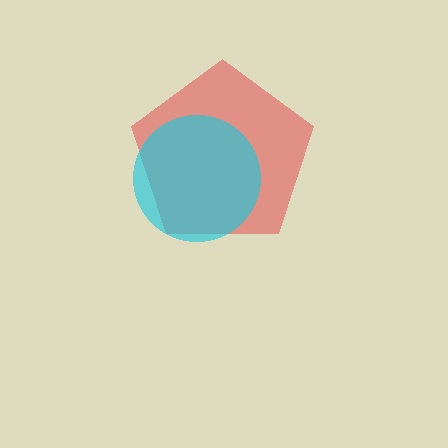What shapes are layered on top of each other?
The layered shapes are: a red pentagon, a cyan circle.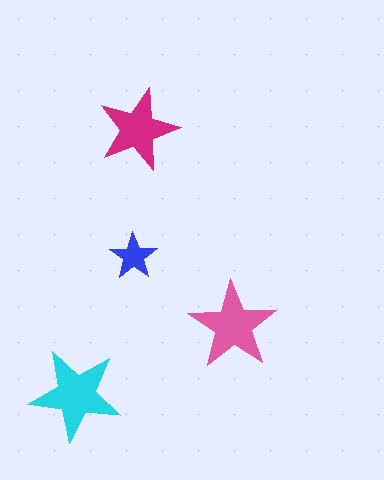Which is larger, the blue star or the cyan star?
The cyan one.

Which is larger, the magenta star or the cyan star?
The cyan one.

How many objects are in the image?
There are 4 objects in the image.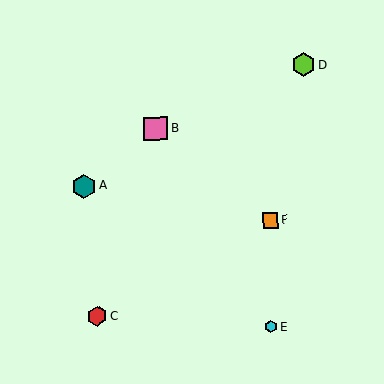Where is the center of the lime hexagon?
The center of the lime hexagon is at (304, 65).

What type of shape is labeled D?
Shape D is a lime hexagon.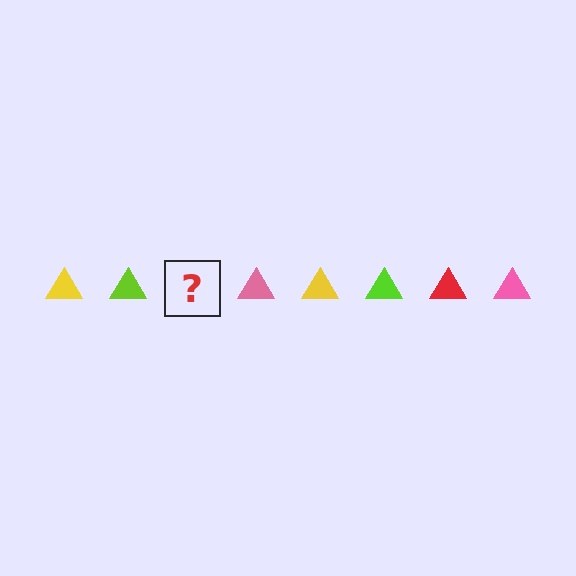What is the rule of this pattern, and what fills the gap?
The rule is that the pattern cycles through yellow, lime, red, pink triangles. The gap should be filled with a red triangle.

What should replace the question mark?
The question mark should be replaced with a red triangle.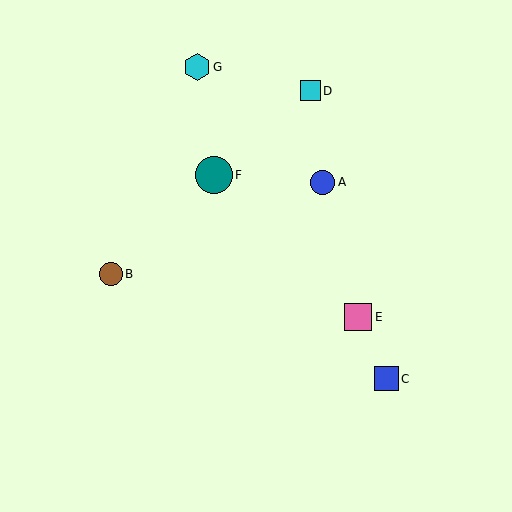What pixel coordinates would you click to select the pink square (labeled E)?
Click at (358, 317) to select the pink square E.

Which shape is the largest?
The teal circle (labeled F) is the largest.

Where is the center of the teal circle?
The center of the teal circle is at (214, 175).